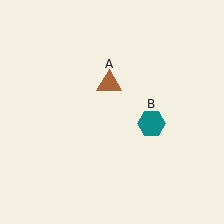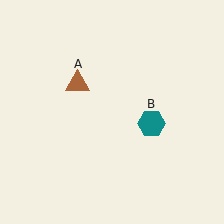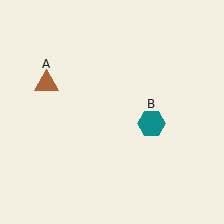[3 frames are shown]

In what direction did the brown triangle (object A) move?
The brown triangle (object A) moved left.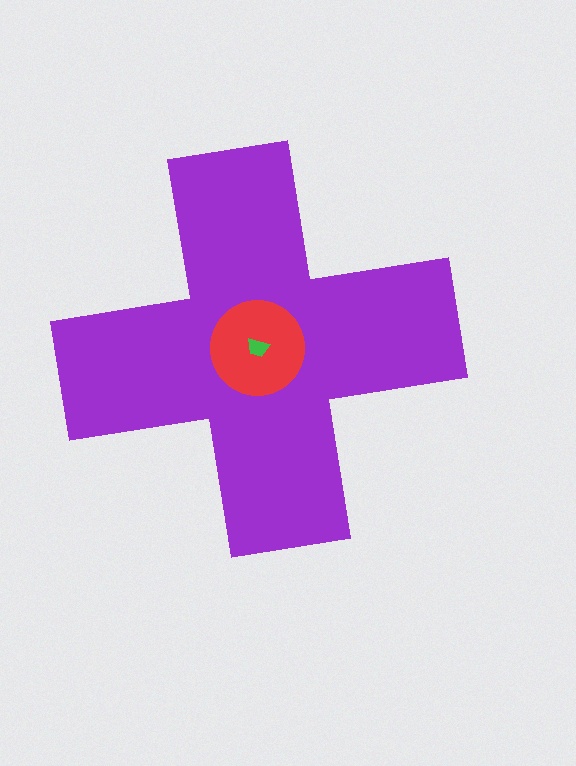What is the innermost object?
The green trapezoid.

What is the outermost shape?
The purple cross.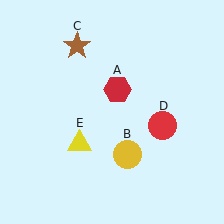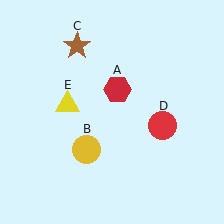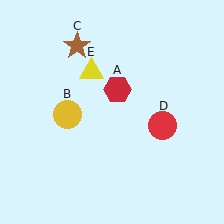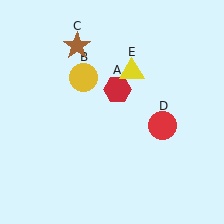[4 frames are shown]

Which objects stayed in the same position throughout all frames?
Red hexagon (object A) and brown star (object C) and red circle (object D) remained stationary.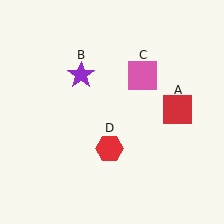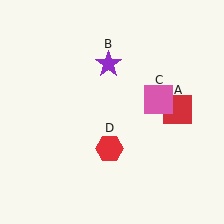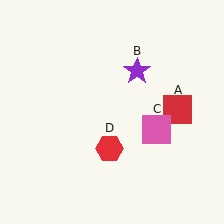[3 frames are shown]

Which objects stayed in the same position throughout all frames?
Red square (object A) and red hexagon (object D) remained stationary.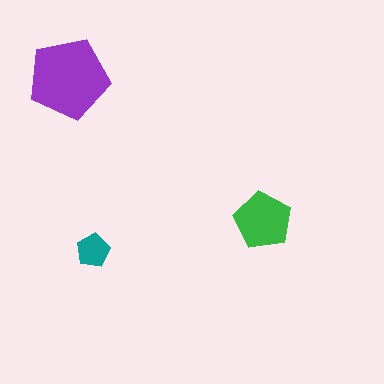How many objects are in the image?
There are 3 objects in the image.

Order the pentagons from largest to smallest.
the purple one, the green one, the teal one.